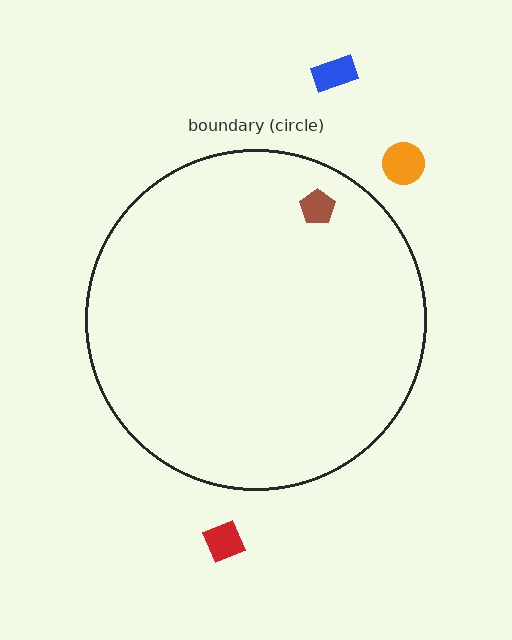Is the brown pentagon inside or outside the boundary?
Inside.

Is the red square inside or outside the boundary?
Outside.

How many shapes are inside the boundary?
1 inside, 3 outside.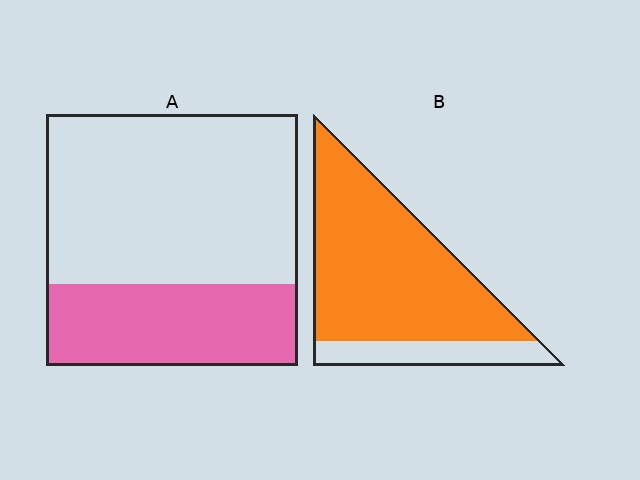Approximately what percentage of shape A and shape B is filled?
A is approximately 35% and B is approximately 80%.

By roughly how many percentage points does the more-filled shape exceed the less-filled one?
By roughly 50 percentage points (B over A).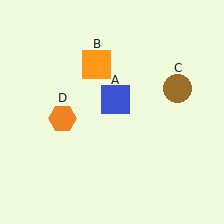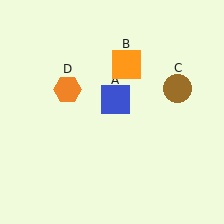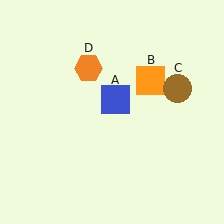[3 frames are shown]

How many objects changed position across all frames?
2 objects changed position: orange square (object B), orange hexagon (object D).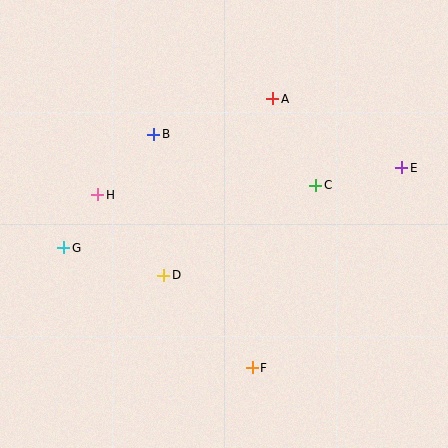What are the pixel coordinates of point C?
Point C is at (316, 185).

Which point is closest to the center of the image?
Point D at (164, 275) is closest to the center.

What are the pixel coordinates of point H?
Point H is at (98, 194).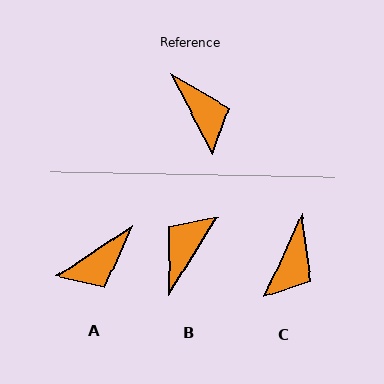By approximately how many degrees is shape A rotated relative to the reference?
Approximately 84 degrees clockwise.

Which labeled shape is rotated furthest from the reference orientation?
B, about 121 degrees away.